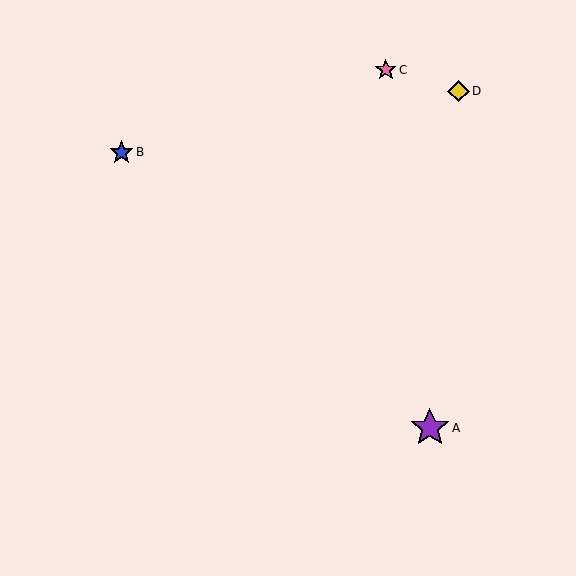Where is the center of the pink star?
The center of the pink star is at (386, 70).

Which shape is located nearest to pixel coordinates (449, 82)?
The yellow diamond (labeled D) at (459, 91) is nearest to that location.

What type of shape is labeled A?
Shape A is a purple star.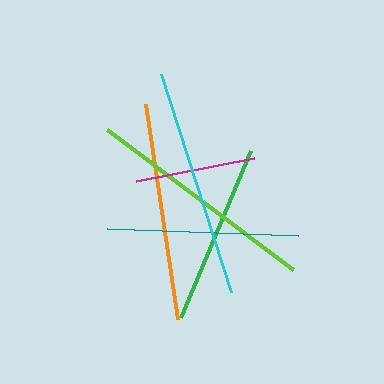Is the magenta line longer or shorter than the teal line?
The teal line is longer than the magenta line.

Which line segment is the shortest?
The magenta line is the shortest at approximately 120 pixels.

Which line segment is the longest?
The lime line is the longest at approximately 233 pixels.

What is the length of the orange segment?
The orange segment is approximately 218 pixels long.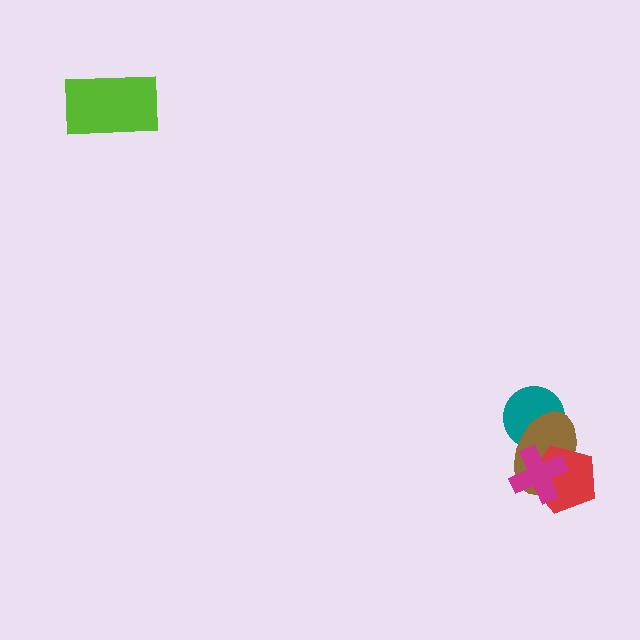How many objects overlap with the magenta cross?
2 objects overlap with the magenta cross.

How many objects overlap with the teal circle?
1 object overlaps with the teal circle.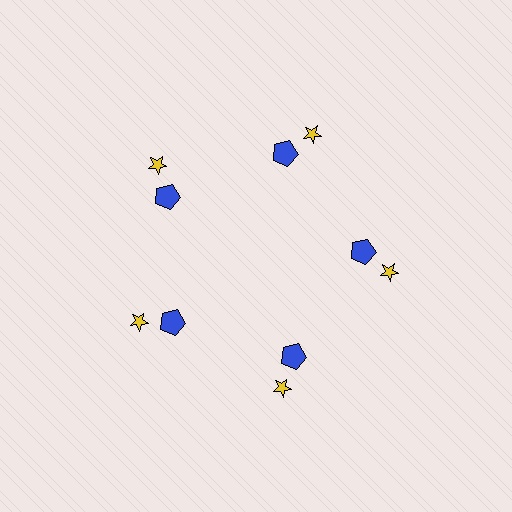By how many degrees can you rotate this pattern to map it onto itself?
The pattern maps onto itself every 72 degrees of rotation.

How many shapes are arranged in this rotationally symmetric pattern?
There are 10 shapes, arranged in 5 groups of 2.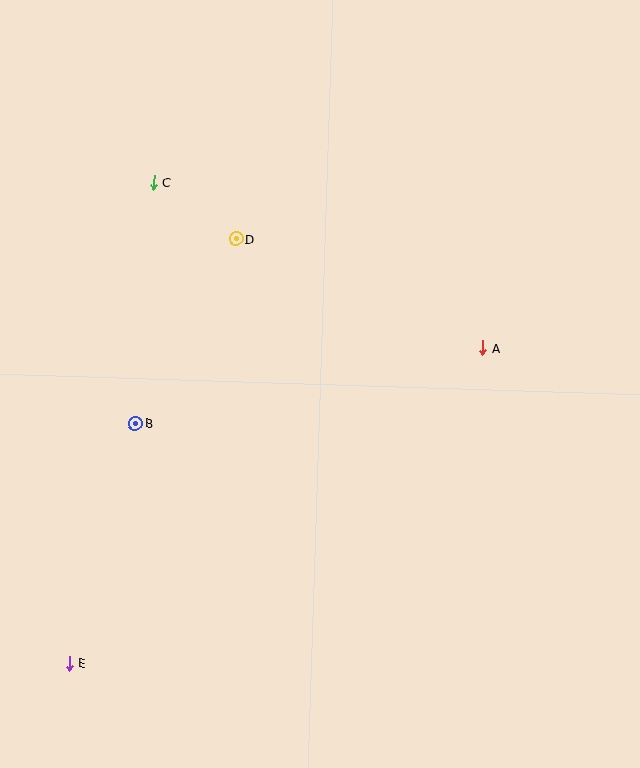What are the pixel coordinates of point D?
Point D is at (236, 239).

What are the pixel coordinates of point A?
Point A is at (483, 348).